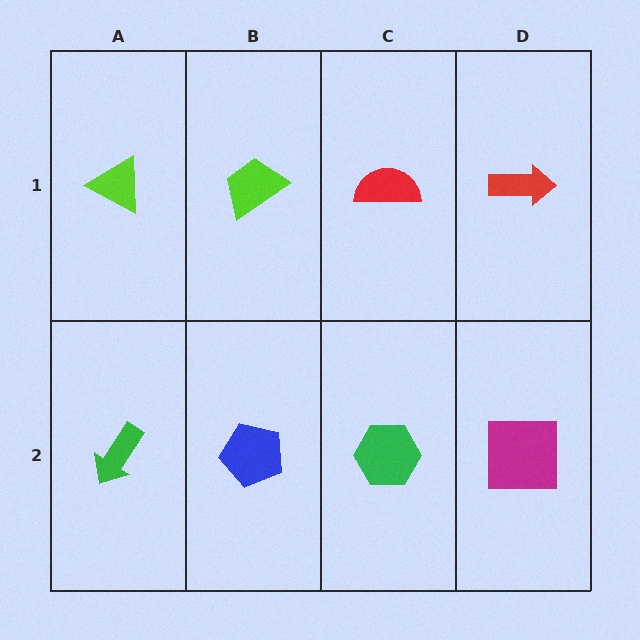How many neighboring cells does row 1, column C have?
3.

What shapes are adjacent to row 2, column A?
A lime triangle (row 1, column A), a blue pentagon (row 2, column B).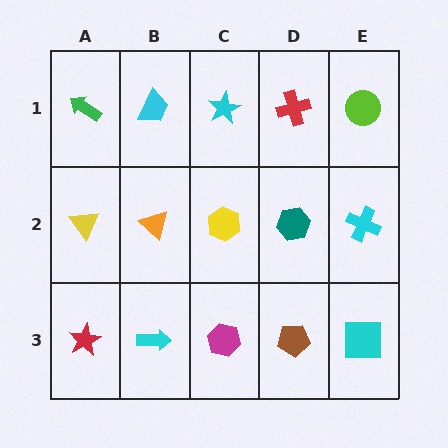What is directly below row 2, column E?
A cyan square.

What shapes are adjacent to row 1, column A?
A yellow triangle (row 2, column A), a cyan trapezoid (row 1, column B).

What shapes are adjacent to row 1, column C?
A yellow hexagon (row 2, column C), a cyan trapezoid (row 1, column B), a red cross (row 1, column D).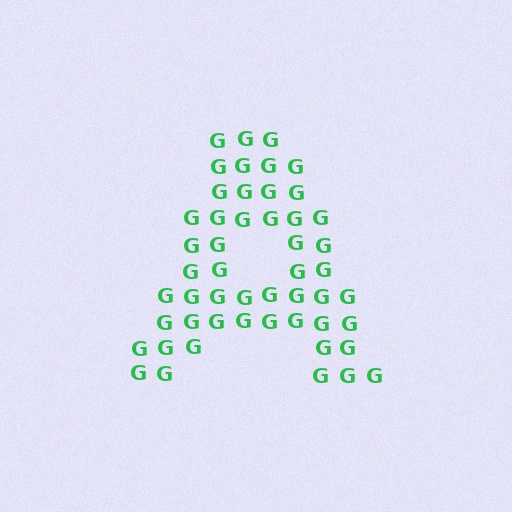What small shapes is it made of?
It is made of small letter G's.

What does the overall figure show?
The overall figure shows the letter A.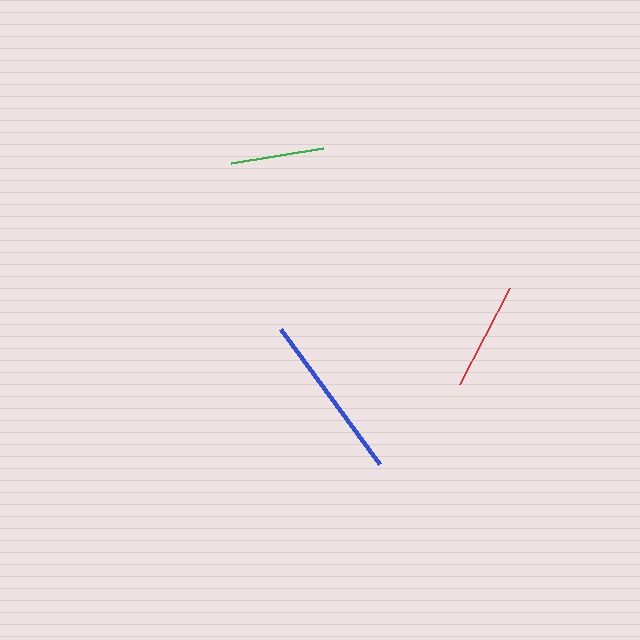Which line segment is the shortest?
The green line is the shortest at approximately 94 pixels.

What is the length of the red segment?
The red segment is approximately 108 pixels long.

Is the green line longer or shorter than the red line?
The red line is longer than the green line.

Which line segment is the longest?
The blue line is the longest at approximately 168 pixels.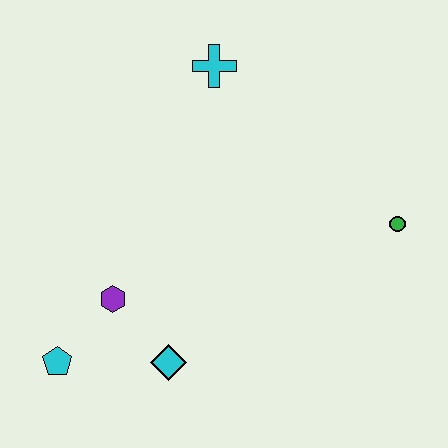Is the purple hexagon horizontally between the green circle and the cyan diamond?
No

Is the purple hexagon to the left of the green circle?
Yes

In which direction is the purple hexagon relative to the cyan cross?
The purple hexagon is below the cyan cross.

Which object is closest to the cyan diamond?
The purple hexagon is closest to the cyan diamond.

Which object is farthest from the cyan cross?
The cyan pentagon is farthest from the cyan cross.